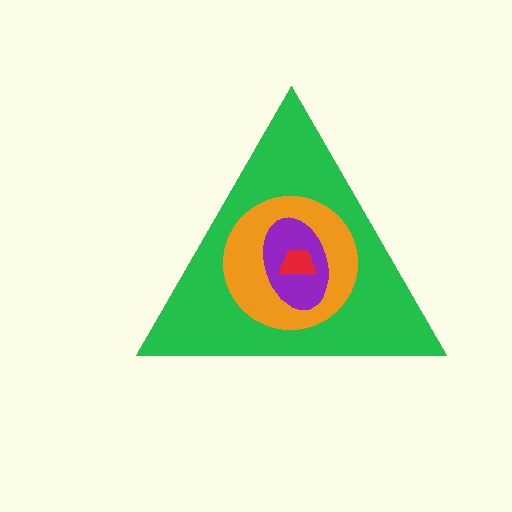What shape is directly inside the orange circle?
The purple ellipse.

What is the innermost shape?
The red trapezoid.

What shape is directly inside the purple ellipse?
The red trapezoid.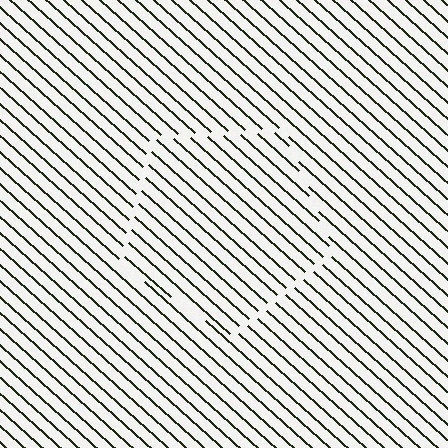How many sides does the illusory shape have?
5 sides — the line-ends trace a pentagon.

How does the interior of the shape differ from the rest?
The interior of the shape contains the same grating, shifted by half a period — the contour is defined by the phase discontinuity where line-ends from the inner and outer gratings abut.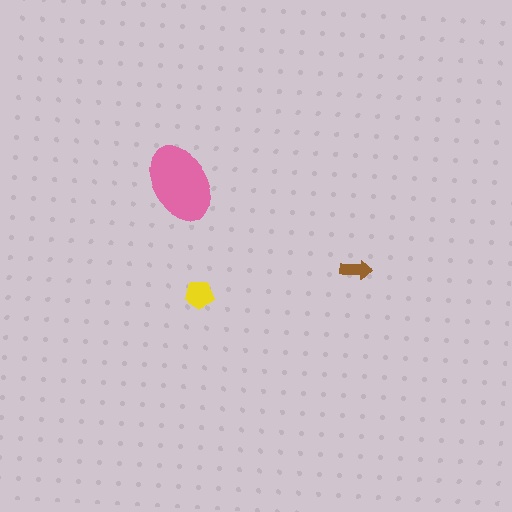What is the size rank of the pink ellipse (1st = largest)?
1st.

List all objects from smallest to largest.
The brown arrow, the yellow pentagon, the pink ellipse.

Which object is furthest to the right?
The brown arrow is rightmost.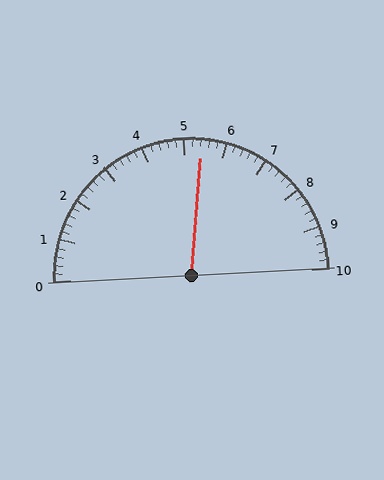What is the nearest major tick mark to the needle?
The nearest major tick mark is 5.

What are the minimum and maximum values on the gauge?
The gauge ranges from 0 to 10.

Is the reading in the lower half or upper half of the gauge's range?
The reading is in the upper half of the range (0 to 10).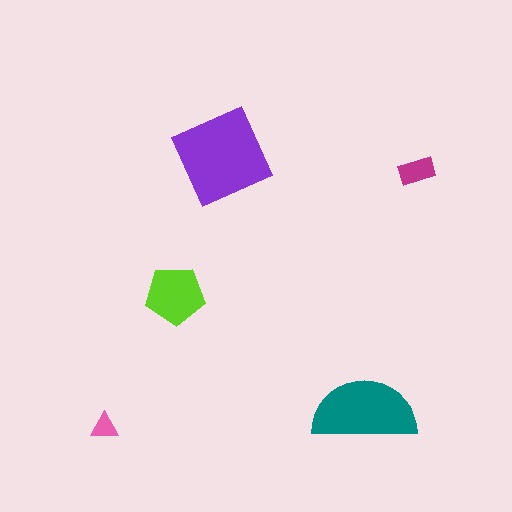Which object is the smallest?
The pink triangle.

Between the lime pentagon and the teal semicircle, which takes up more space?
The teal semicircle.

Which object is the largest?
The purple diamond.